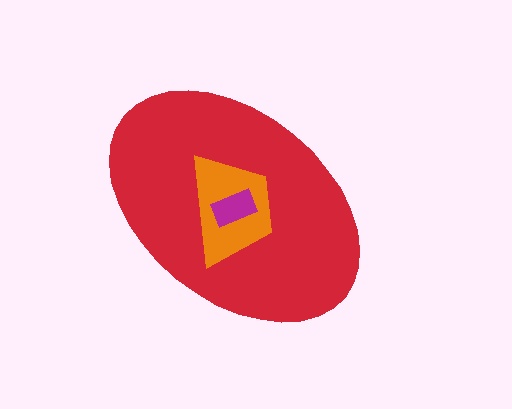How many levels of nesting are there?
3.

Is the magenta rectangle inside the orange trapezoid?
Yes.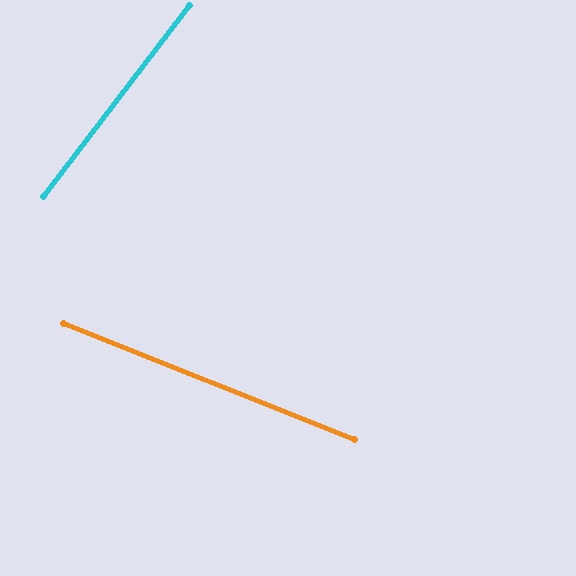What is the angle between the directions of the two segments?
Approximately 74 degrees.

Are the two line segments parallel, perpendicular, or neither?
Neither parallel nor perpendicular — they differ by about 74°.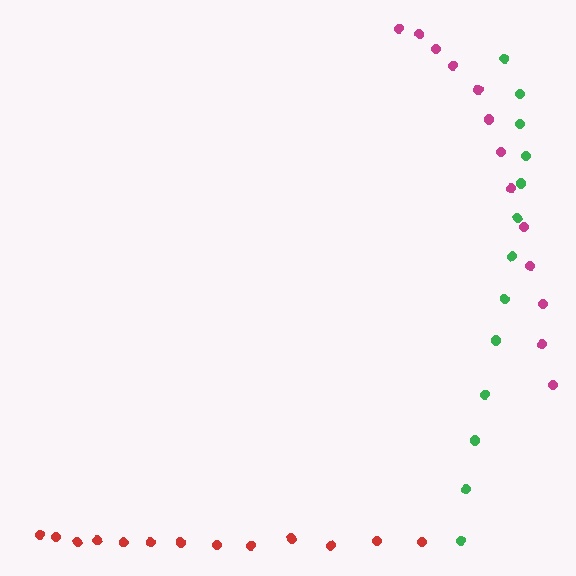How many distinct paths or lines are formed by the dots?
There are 3 distinct paths.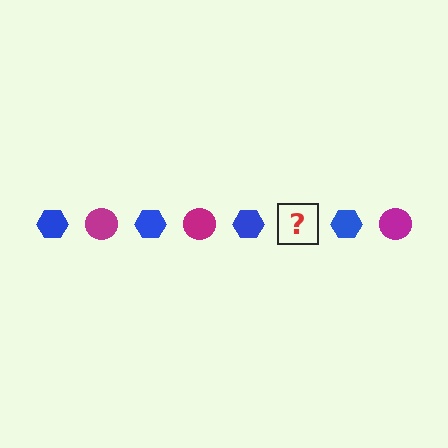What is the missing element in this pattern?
The missing element is a magenta circle.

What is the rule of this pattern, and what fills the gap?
The rule is that the pattern alternates between blue hexagon and magenta circle. The gap should be filled with a magenta circle.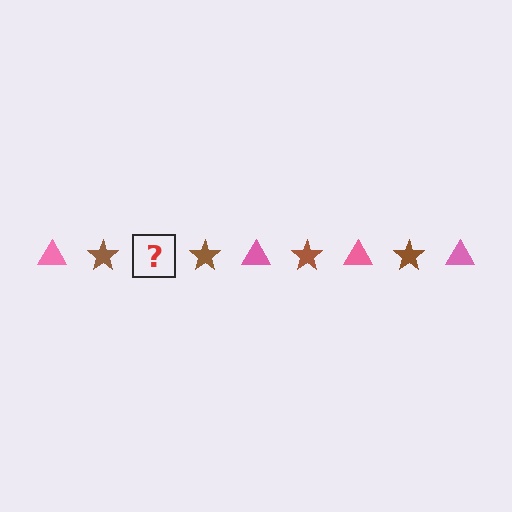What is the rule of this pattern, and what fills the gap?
The rule is that the pattern alternates between pink triangle and brown star. The gap should be filled with a pink triangle.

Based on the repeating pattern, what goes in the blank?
The blank should be a pink triangle.